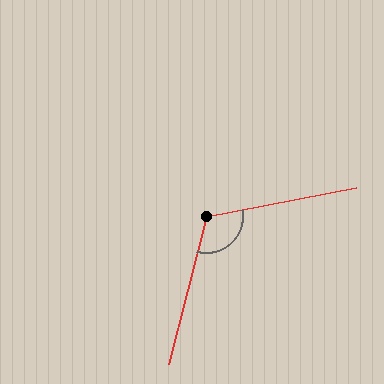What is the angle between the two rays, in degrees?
Approximately 115 degrees.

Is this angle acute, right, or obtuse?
It is obtuse.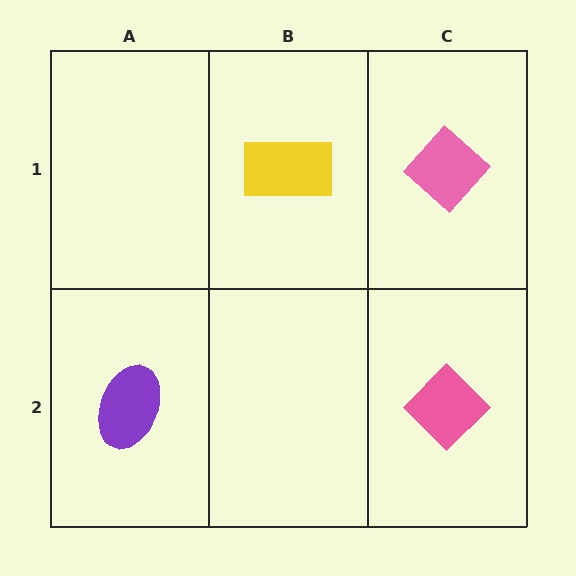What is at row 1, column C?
A pink diamond.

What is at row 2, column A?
A purple ellipse.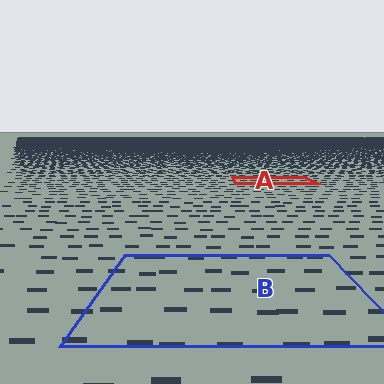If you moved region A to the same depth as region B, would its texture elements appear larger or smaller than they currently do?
They would appear larger. At a closer depth, the same texture elements are projected at a bigger on-screen size.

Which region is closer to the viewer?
Region B is closer. The texture elements there are larger and more spread out.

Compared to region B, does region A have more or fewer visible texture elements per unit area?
Region A has more texture elements per unit area — they are packed more densely because it is farther away.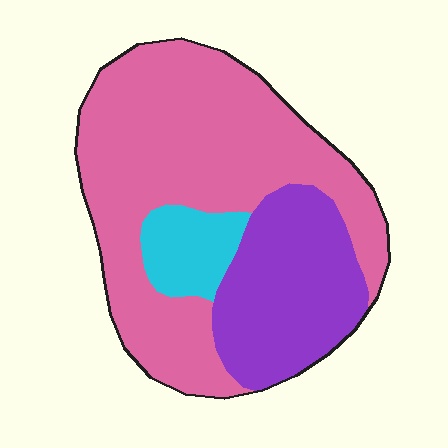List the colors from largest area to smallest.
From largest to smallest: pink, purple, cyan.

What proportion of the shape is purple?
Purple takes up between a sixth and a third of the shape.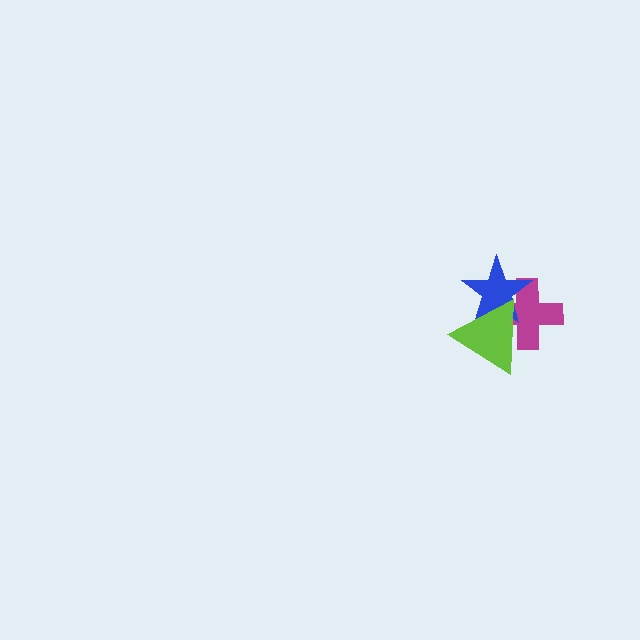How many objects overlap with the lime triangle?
2 objects overlap with the lime triangle.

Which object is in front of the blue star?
The lime triangle is in front of the blue star.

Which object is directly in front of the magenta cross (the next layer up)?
The blue star is directly in front of the magenta cross.